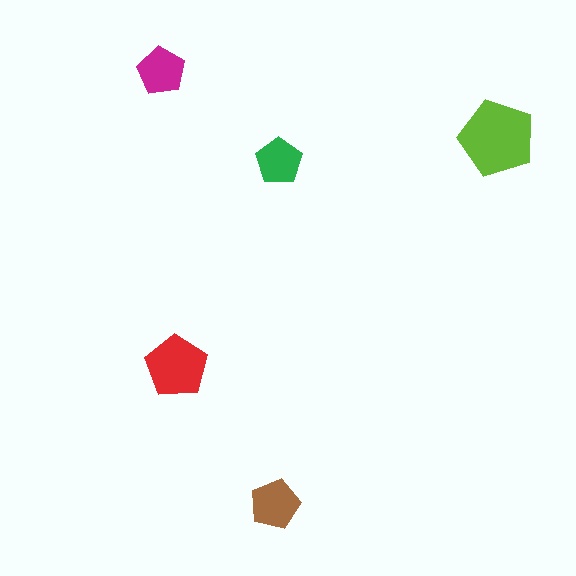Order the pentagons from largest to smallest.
the lime one, the red one, the brown one, the magenta one, the green one.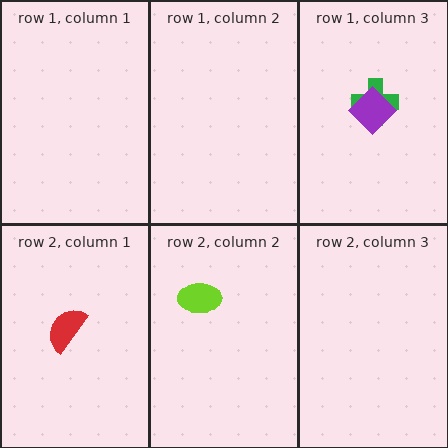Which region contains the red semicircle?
The row 2, column 1 region.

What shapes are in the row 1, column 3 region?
The green cross, the purple diamond.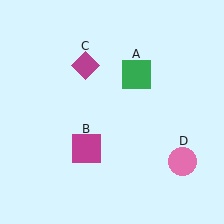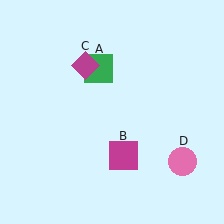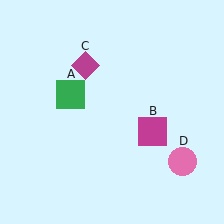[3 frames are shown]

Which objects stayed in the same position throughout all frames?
Magenta diamond (object C) and pink circle (object D) remained stationary.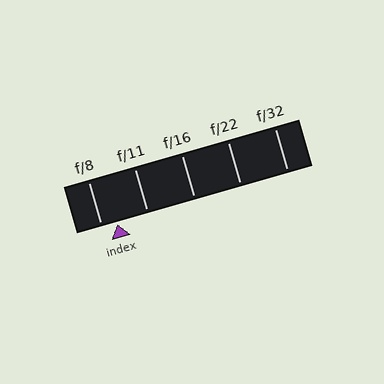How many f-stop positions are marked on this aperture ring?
There are 5 f-stop positions marked.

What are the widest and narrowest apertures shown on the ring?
The widest aperture shown is f/8 and the narrowest is f/32.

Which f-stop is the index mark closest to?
The index mark is closest to f/8.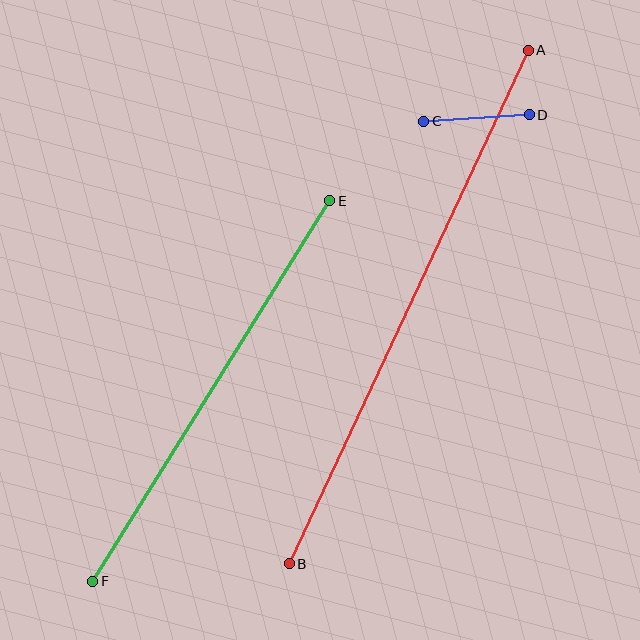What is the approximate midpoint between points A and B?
The midpoint is at approximately (409, 307) pixels.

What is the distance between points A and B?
The distance is approximately 567 pixels.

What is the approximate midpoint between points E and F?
The midpoint is at approximately (211, 391) pixels.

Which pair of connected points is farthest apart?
Points A and B are farthest apart.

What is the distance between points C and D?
The distance is approximately 105 pixels.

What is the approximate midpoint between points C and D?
The midpoint is at approximately (476, 118) pixels.